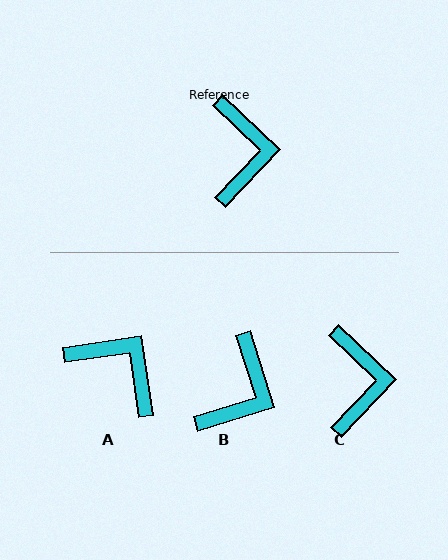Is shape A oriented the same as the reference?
No, it is off by about 52 degrees.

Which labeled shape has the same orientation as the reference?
C.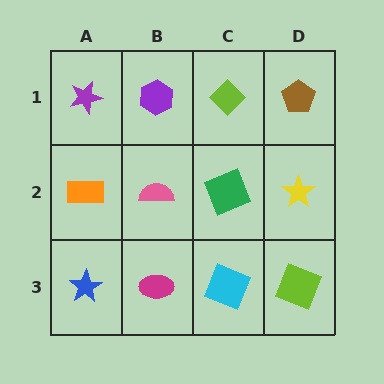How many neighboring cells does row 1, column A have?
2.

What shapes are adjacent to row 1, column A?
An orange rectangle (row 2, column A), a purple hexagon (row 1, column B).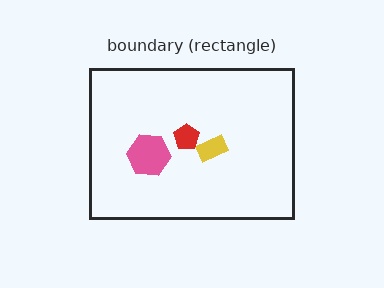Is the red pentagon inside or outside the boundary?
Inside.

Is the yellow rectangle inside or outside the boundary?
Inside.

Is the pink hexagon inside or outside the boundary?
Inside.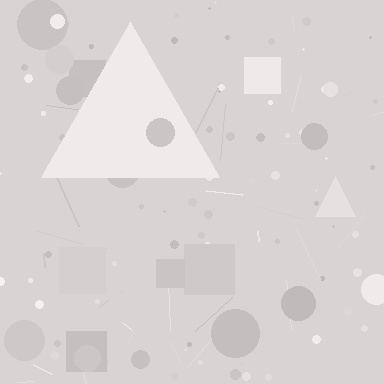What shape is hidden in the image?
A triangle is hidden in the image.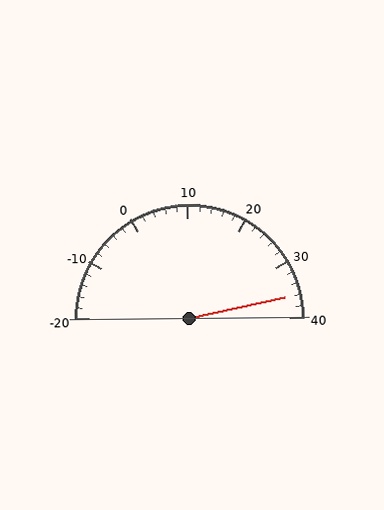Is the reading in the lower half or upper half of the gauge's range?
The reading is in the upper half of the range (-20 to 40).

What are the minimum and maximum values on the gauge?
The gauge ranges from -20 to 40.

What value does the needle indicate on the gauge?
The needle indicates approximately 36.